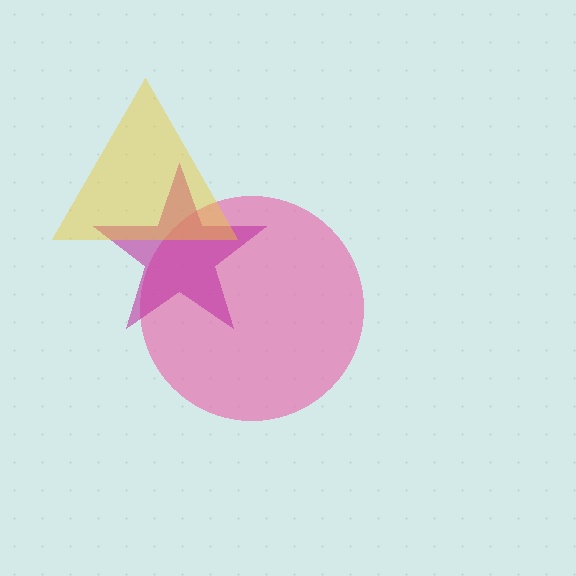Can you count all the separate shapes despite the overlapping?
Yes, there are 3 separate shapes.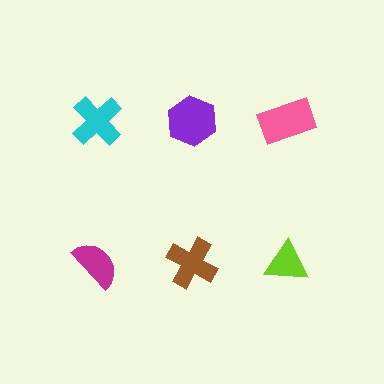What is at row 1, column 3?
A pink rectangle.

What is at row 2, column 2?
A brown cross.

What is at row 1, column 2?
A purple hexagon.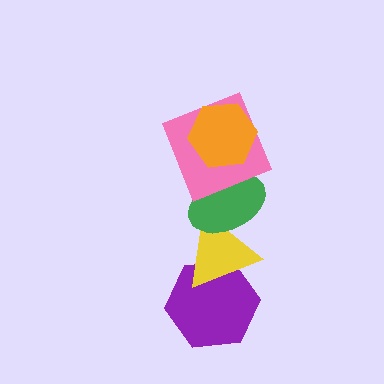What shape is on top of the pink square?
The orange hexagon is on top of the pink square.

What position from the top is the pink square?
The pink square is 2nd from the top.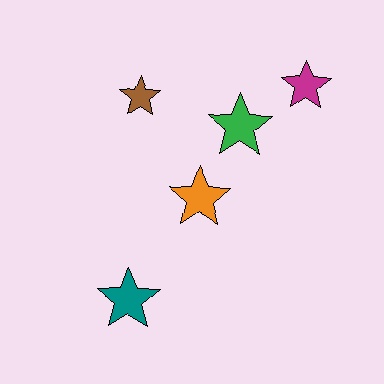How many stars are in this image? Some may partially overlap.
There are 5 stars.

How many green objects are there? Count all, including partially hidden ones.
There is 1 green object.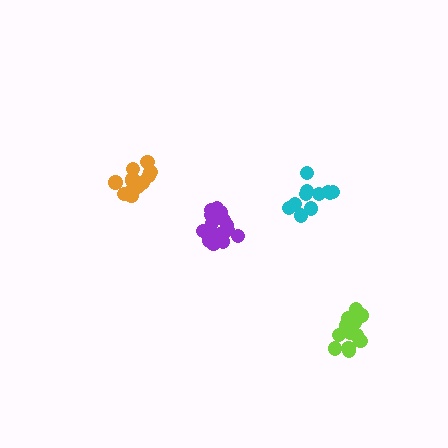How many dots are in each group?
Group 1: 13 dots, Group 2: 11 dots, Group 3: 16 dots, Group 4: 12 dots (52 total).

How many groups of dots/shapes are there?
There are 4 groups.